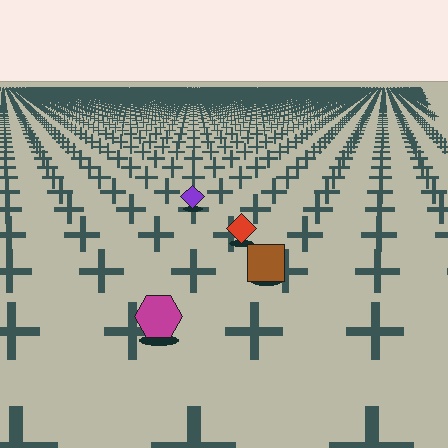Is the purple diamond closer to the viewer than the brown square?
No. The brown square is closer — you can tell from the texture gradient: the ground texture is coarser near it.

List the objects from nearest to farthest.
From nearest to farthest: the magenta hexagon, the brown square, the red diamond, the purple diamond.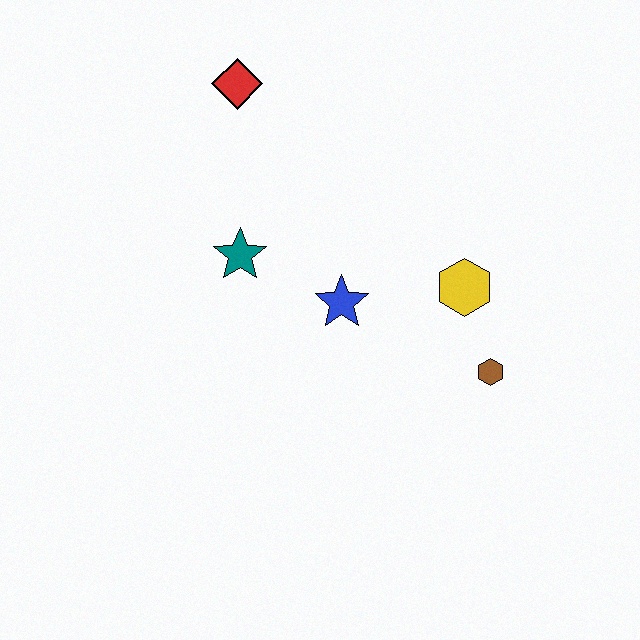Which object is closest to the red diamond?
The teal star is closest to the red diamond.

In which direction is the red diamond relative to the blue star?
The red diamond is above the blue star.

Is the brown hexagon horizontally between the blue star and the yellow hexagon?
No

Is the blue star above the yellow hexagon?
No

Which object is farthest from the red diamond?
The brown hexagon is farthest from the red diamond.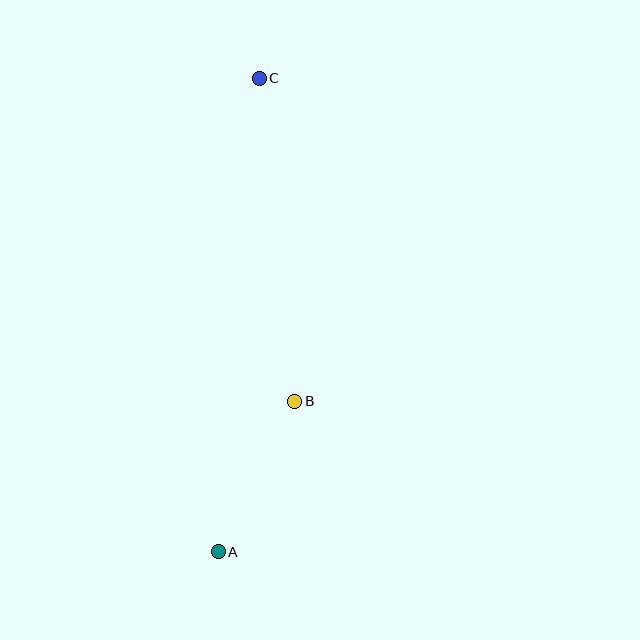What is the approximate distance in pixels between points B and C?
The distance between B and C is approximately 325 pixels.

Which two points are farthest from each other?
Points A and C are farthest from each other.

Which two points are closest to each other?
Points A and B are closest to each other.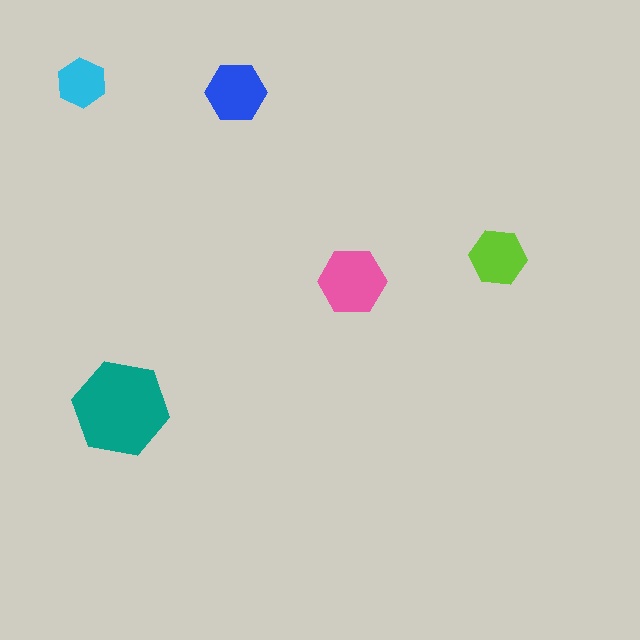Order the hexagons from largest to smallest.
the teal one, the pink one, the blue one, the lime one, the cyan one.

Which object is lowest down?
The teal hexagon is bottommost.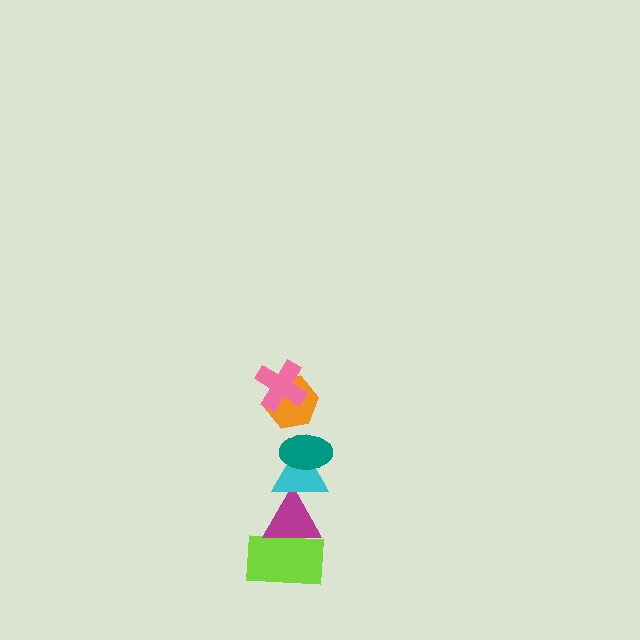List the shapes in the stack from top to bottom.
From top to bottom: the pink cross, the orange hexagon, the teal ellipse, the cyan triangle, the magenta triangle, the lime rectangle.